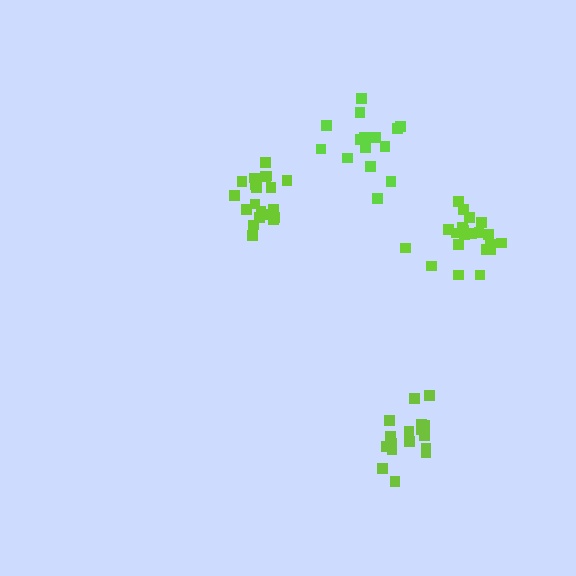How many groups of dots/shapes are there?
There are 4 groups.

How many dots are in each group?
Group 1: 20 dots, Group 2: 19 dots, Group 3: 21 dots, Group 4: 15 dots (75 total).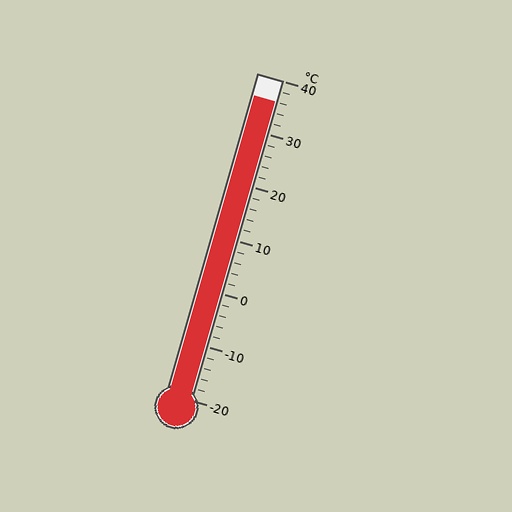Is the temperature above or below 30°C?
The temperature is above 30°C.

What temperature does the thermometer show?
The thermometer shows approximately 36°C.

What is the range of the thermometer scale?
The thermometer scale ranges from -20°C to 40°C.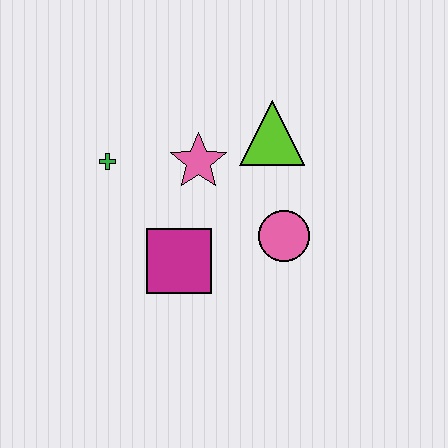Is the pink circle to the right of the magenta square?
Yes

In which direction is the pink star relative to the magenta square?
The pink star is above the magenta square.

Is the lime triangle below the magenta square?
No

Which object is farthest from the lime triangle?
The green cross is farthest from the lime triangle.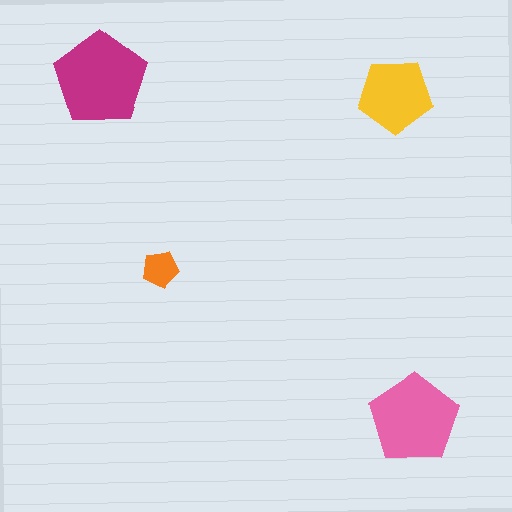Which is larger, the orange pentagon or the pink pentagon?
The pink one.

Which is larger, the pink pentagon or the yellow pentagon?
The pink one.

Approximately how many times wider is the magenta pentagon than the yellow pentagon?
About 1.5 times wider.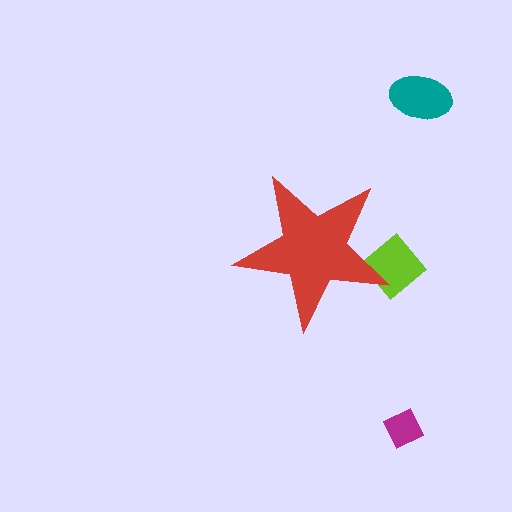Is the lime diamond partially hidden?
Yes, the lime diamond is partially hidden behind the red star.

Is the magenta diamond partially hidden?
No, the magenta diamond is fully visible.